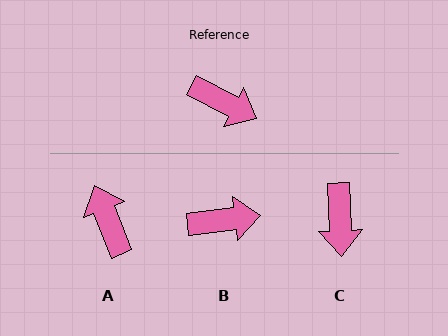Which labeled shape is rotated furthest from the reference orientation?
A, about 139 degrees away.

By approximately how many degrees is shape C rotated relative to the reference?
Approximately 60 degrees clockwise.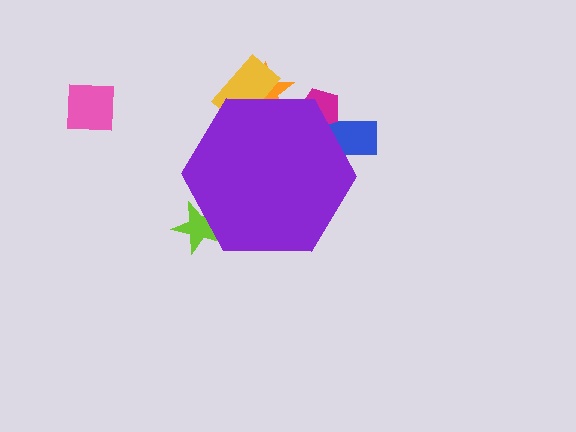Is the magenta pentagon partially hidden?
Yes, the magenta pentagon is partially hidden behind the purple hexagon.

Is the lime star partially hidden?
Yes, the lime star is partially hidden behind the purple hexagon.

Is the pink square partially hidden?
No, the pink square is fully visible.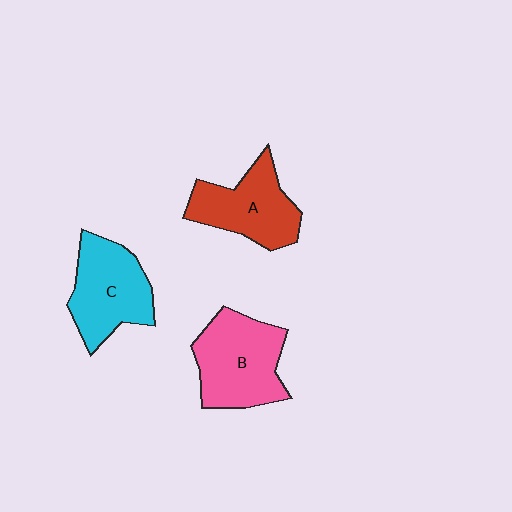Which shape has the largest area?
Shape B (pink).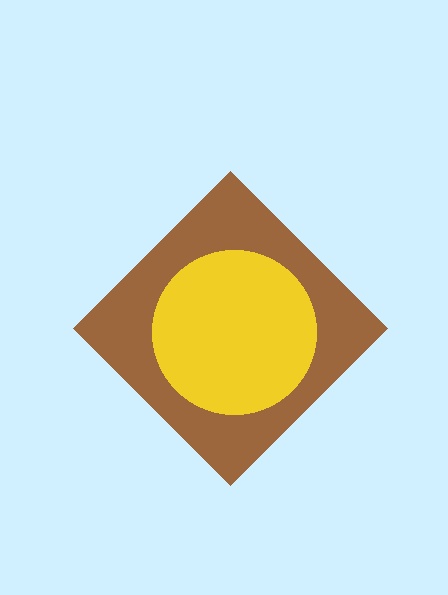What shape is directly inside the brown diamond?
The yellow circle.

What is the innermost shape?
The yellow circle.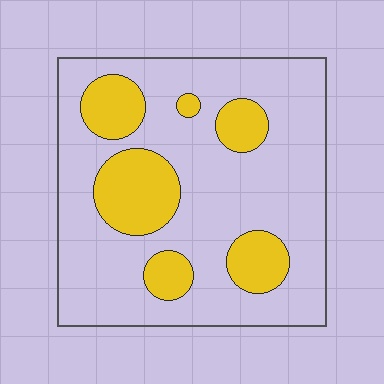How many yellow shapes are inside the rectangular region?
6.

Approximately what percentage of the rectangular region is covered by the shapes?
Approximately 25%.